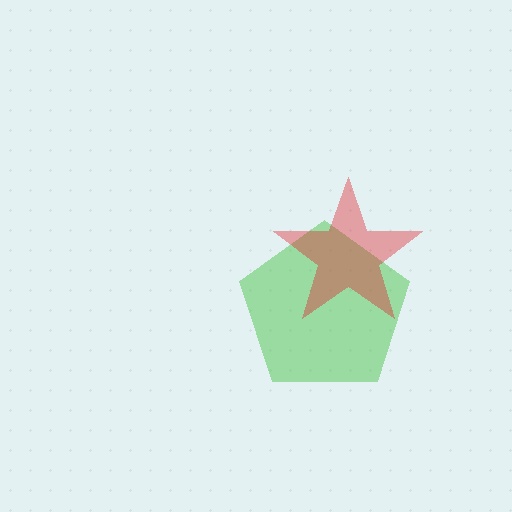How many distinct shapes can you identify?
There are 2 distinct shapes: a green pentagon, a red star.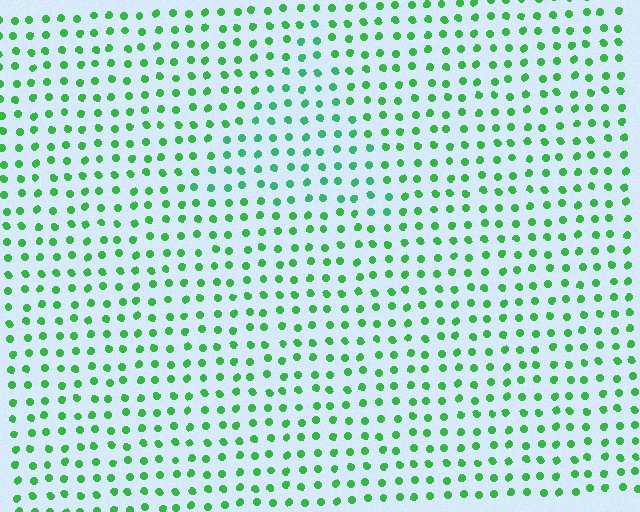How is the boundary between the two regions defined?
The boundary is defined purely by a slight shift in hue (about 21 degrees). Spacing, size, and orientation are identical on both sides.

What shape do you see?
I see a triangle.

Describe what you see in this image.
The image is filled with small green elements in a uniform arrangement. A triangle-shaped region is visible where the elements are tinted to a slightly different hue, forming a subtle color boundary.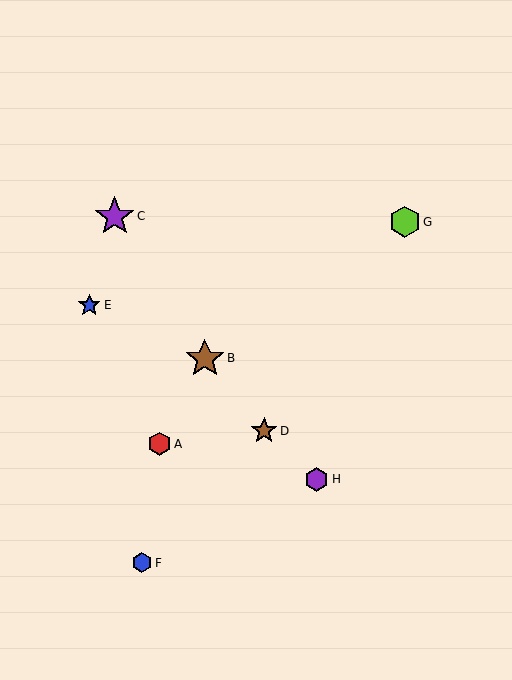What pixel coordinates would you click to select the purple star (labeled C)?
Click at (115, 216) to select the purple star C.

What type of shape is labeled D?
Shape D is a brown star.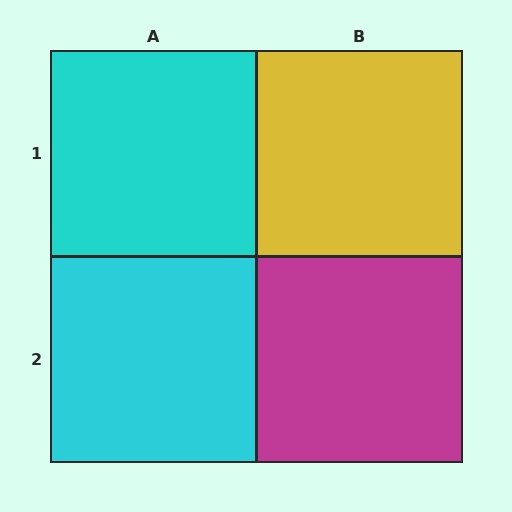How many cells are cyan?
2 cells are cyan.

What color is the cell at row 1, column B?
Yellow.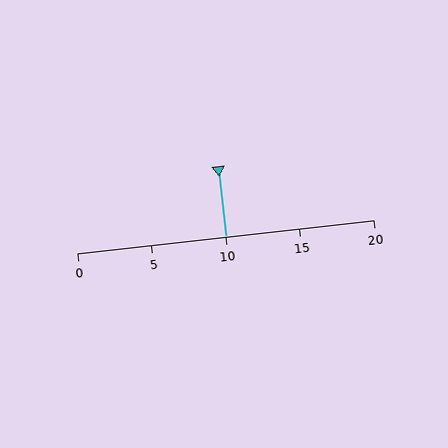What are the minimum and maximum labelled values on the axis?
The axis runs from 0 to 20.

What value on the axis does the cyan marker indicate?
The marker indicates approximately 10.